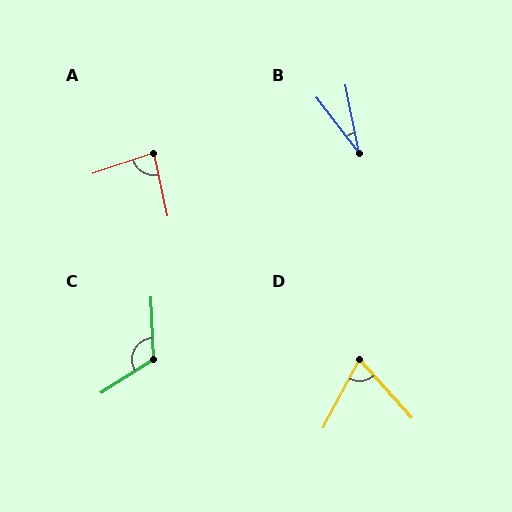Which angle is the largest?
C, at approximately 120 degrees.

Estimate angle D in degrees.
Approximately 70 degrees.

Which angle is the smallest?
B, at approximately 26 degrees.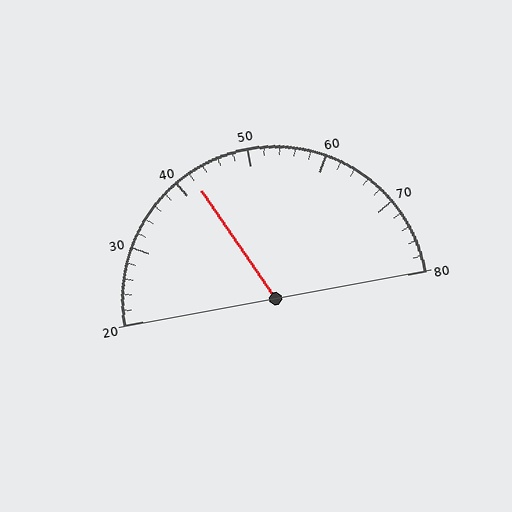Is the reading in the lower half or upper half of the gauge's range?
The reading is in the lower half of the range (20 to 80).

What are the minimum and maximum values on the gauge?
The gauge ranges from 20 to 80.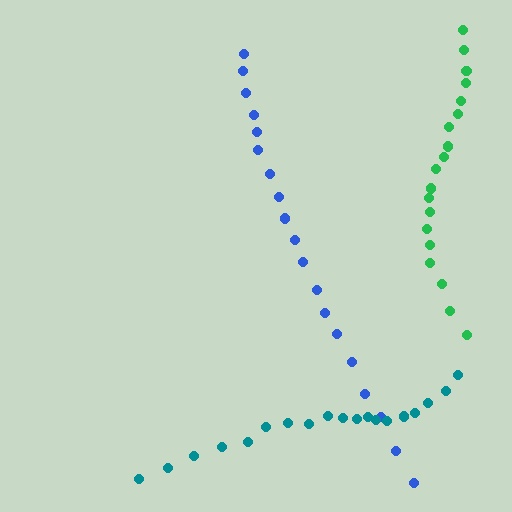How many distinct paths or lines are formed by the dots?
There are 3 distinct paths.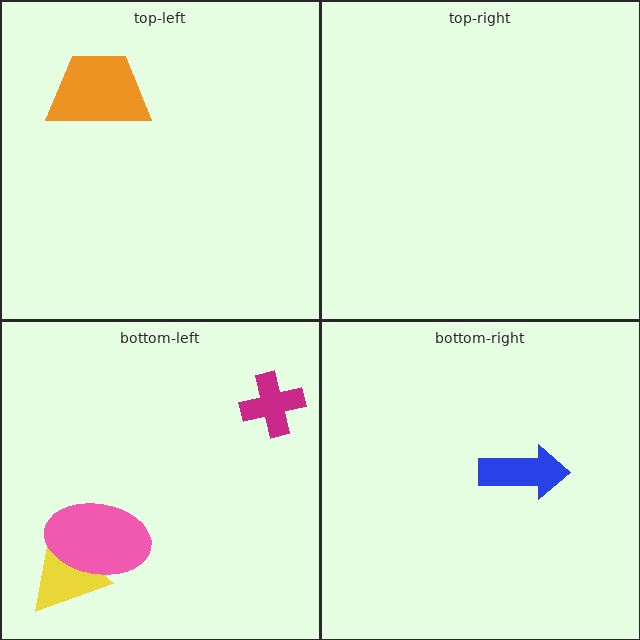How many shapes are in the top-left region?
1.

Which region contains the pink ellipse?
The bottom-left region.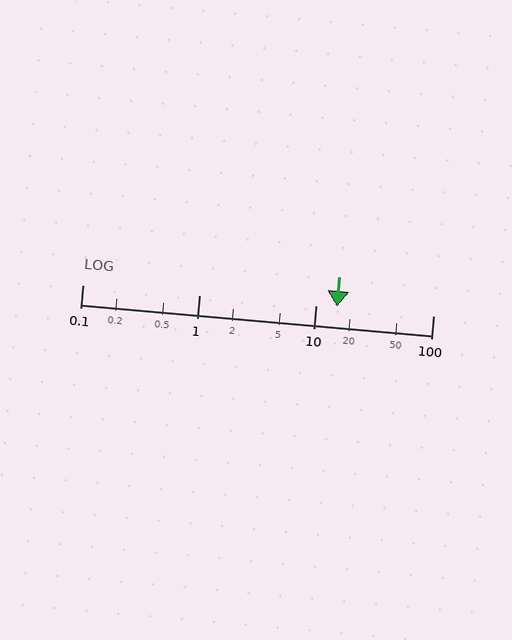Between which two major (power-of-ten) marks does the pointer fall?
The pointer is between 10 and 100.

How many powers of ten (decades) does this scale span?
The scale spans 3 decades, from 0.1 to 100.